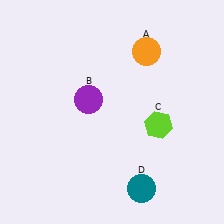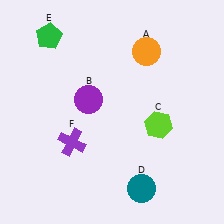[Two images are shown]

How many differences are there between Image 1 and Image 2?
There are 2 differences between the two images.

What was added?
A green pentagon (E), a purple cross (F) were added in Image 2.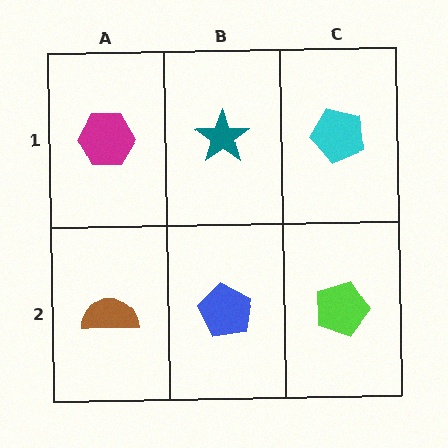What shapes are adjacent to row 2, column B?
A teal star (row 1, column B), a brown semicircle (row 2, column A), a lime pentagon (row 2, column C).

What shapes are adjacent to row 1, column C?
A lime pentagon (row 2, column C), a teal star (row 1, column B).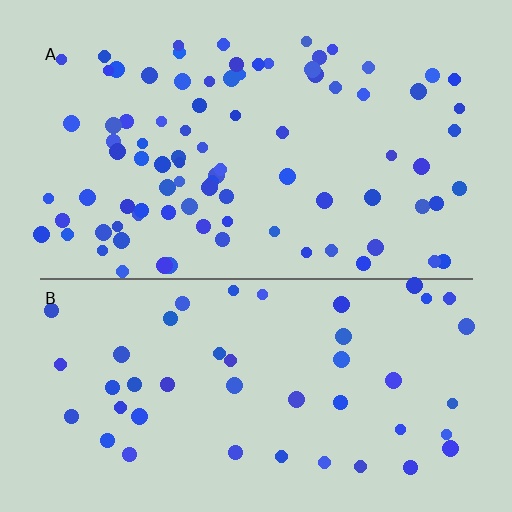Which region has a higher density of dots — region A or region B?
A (the top).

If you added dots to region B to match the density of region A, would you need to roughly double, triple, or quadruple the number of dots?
Approximately double.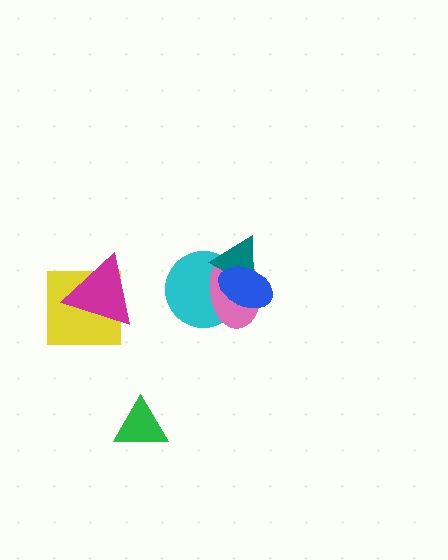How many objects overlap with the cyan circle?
3 objects overlap with the cyan circle.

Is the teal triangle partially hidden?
Yes, it is partially covered by another shape.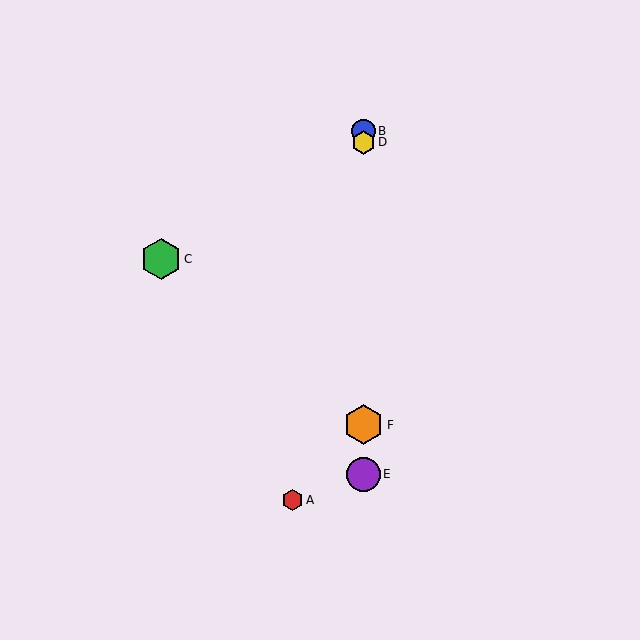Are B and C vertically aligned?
No, B is at x≈364 and C is at x≈161.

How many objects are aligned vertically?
4 objects (B, D, E, F) are aligned vertically.